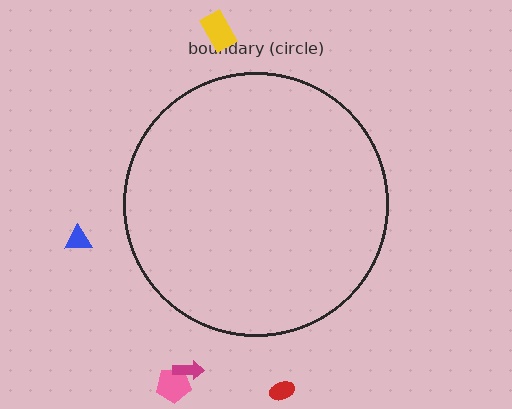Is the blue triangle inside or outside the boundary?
Outside.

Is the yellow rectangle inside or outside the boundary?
Outside.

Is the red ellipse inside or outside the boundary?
Outside.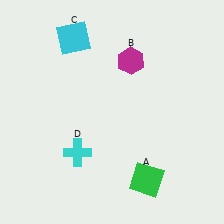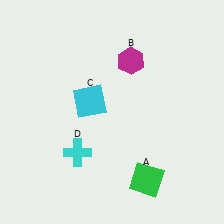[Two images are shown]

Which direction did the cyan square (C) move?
The cyan square (C) moved down.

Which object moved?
The cyan square (C) moved down.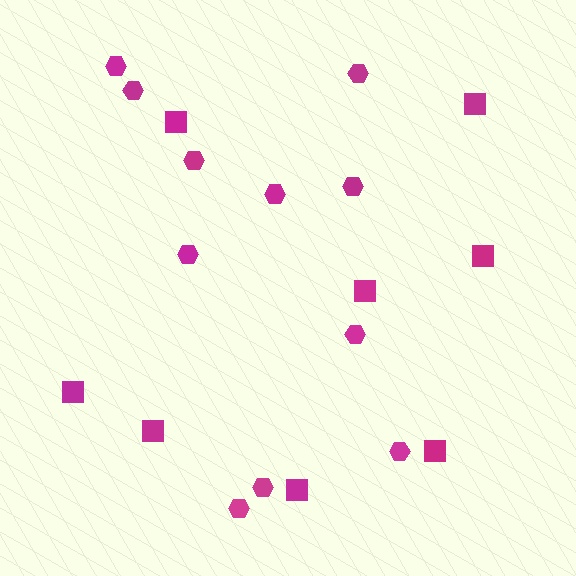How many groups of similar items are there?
There are 2 groups: one group of squares (8) and one group of hexagons (11).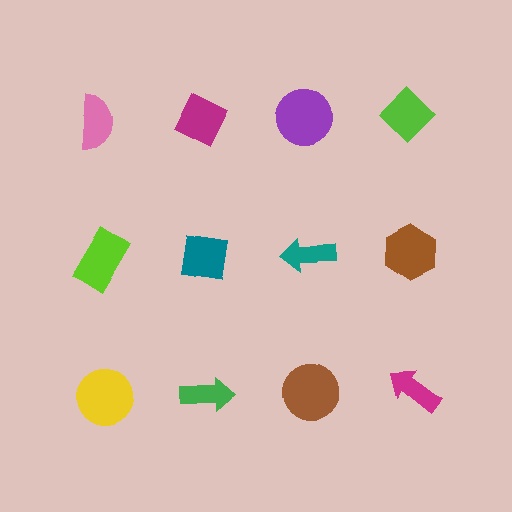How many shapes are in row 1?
4 shapes.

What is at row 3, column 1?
A yellow circle.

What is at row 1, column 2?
A magenta diamond.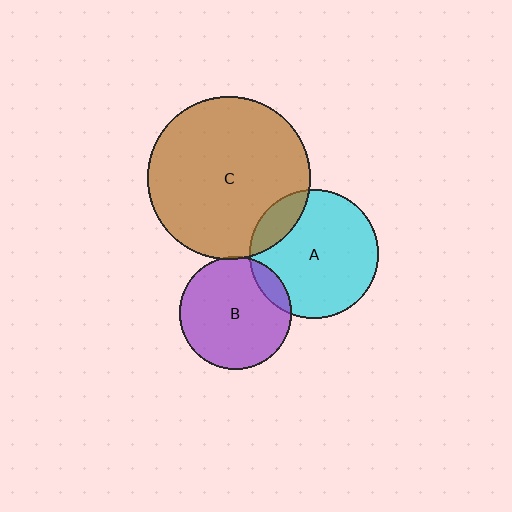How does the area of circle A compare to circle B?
Approximately 1.3 times.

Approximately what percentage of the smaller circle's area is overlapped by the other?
Approximately 10%.